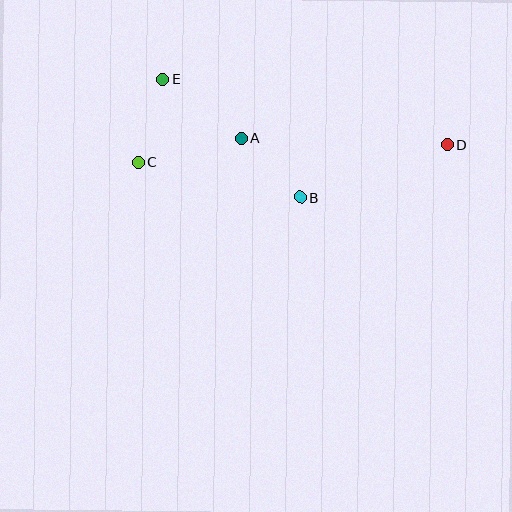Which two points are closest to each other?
Points A and B are closest to each other.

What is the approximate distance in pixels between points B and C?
The distance between B and C is approximately 166 pixels.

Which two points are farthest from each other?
Points C and D are farthest from each other.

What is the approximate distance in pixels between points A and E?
The distance between A and E is approximately 98 pixels.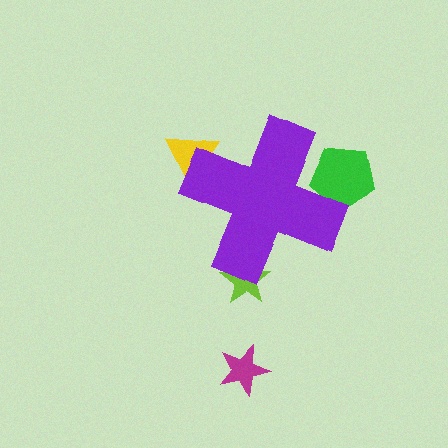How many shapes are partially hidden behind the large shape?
3 shapes are partially hidden.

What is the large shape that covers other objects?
A purple cross.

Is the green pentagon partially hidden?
Yes, the green pentagon is partially hidden behind the purple cross.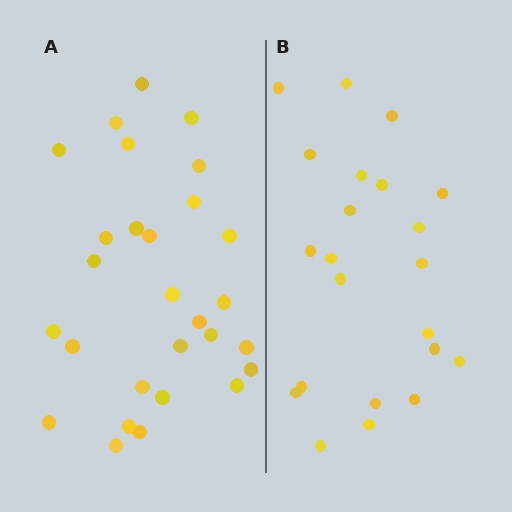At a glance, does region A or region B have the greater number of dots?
Region A (the left region) has more dots.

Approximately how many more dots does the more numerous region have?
Region A has about 6 more dots than region B.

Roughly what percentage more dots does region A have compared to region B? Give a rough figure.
About 25% more.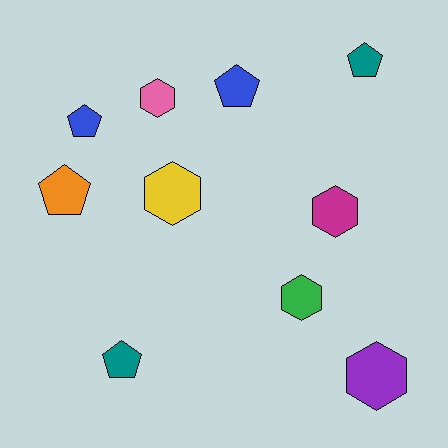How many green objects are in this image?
There is 1 green object.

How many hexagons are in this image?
There are 5 hexagons.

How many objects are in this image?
There are 10 objects.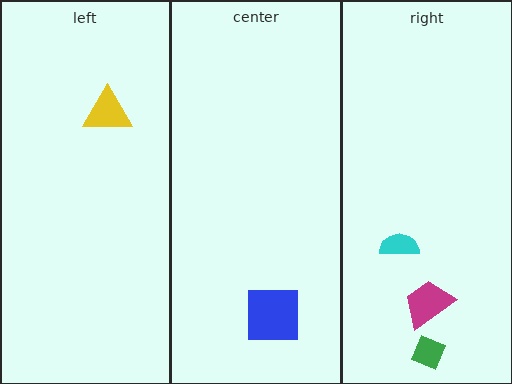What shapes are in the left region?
The yellow triangle.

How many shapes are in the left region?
1.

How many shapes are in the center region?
1.